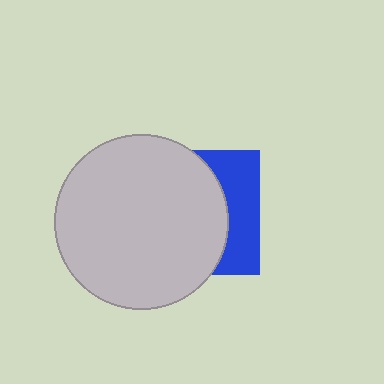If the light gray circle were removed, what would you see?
You would see the complete blue square.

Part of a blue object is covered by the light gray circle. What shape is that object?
It is a square.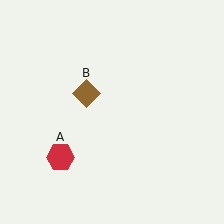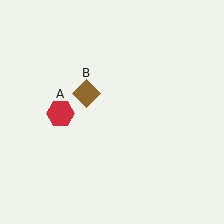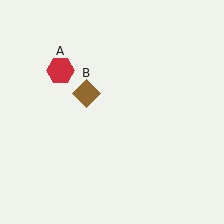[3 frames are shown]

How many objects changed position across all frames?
1 object changed position: red hexagon (object A).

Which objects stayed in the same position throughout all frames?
Brown diamond (object B) remained stationary.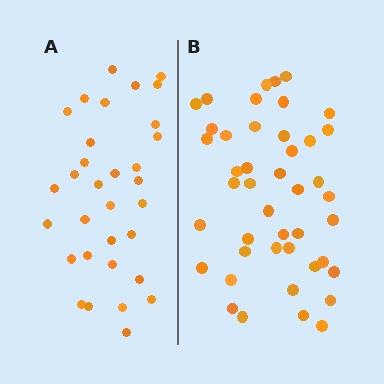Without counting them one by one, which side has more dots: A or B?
Region B (the right region) has more dots.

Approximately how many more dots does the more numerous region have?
Region B has roughly 12 or so more dots than region A.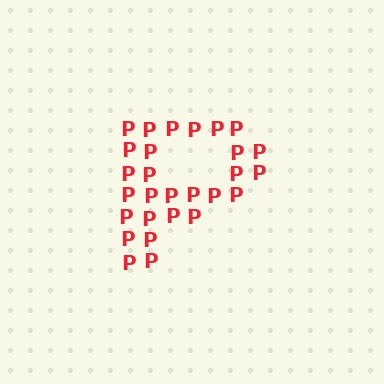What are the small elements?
The small elements are letter P's.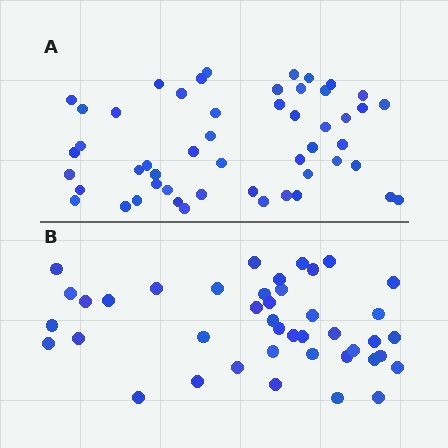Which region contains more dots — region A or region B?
Region A (the top region) has more dots.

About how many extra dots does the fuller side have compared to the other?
Region A has roughly 8 or so more dots than region B.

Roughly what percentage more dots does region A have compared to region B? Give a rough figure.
About 20% more.